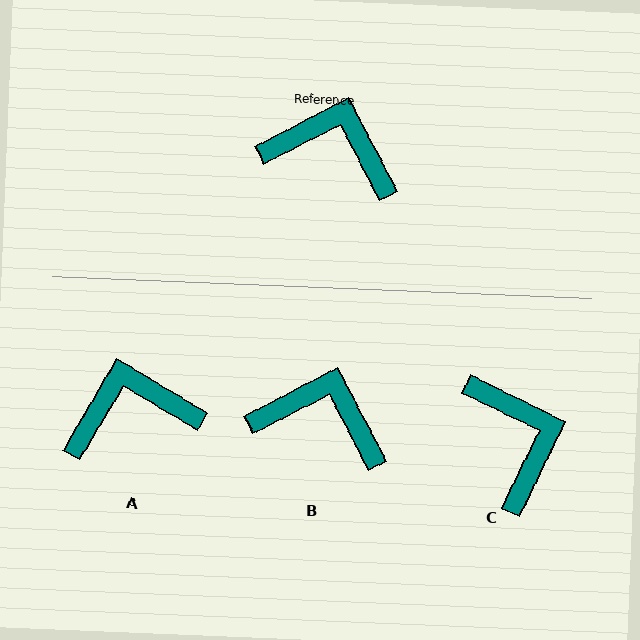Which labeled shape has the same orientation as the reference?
B.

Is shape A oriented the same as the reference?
No, it is off by about 32 degrees.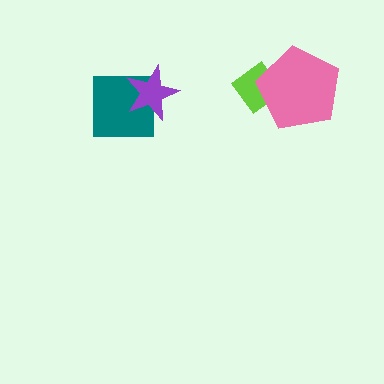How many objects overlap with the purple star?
1 object overlaps with the purple star.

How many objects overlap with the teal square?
1 object overlaps with the teal square.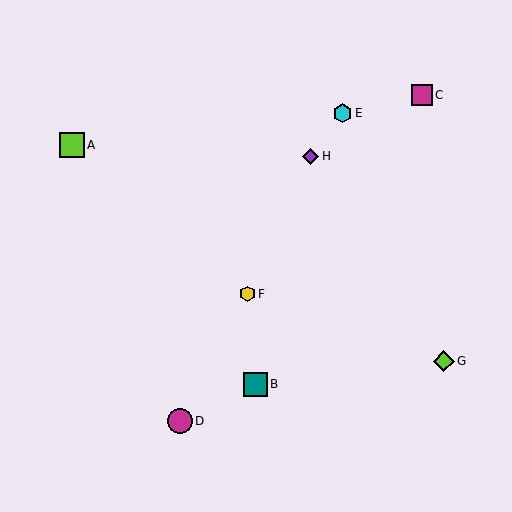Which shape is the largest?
The magenta circle (labeled D) is the largest.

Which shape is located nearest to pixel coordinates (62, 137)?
The lime square (labeled A) at (72, 145) is nearest to that location.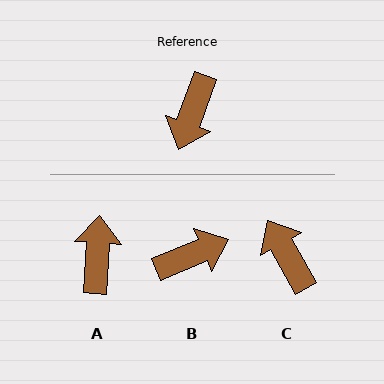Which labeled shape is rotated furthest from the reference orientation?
A, about 164 degrees away.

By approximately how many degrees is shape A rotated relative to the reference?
Approximately 164 degrees clockwise.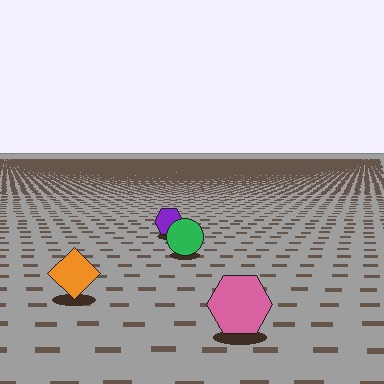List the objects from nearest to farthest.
From nearest to farthest: the pink hexagon, the orange diamond, the green circle, the purple hexagon.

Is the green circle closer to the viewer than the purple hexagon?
Yes. The green circle is closer — you can tell from the texture gradient: the ground texture is coarser near it.